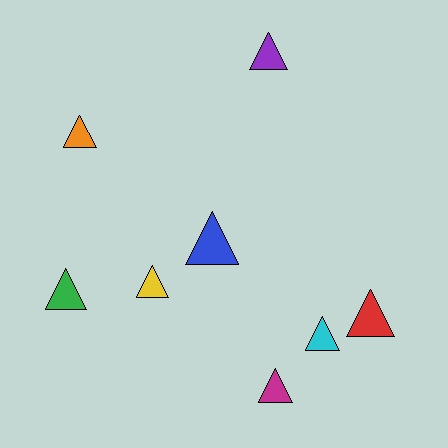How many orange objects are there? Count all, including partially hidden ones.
There is 1 orange object.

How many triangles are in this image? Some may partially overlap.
There are 8 triangles.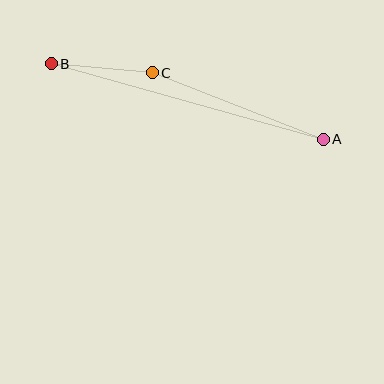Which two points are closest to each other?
Points B and C are closest to each other.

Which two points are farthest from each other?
Points A and B are farthest from each other.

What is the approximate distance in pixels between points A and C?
The distance between A and C is approximately 184 pixels.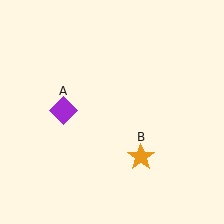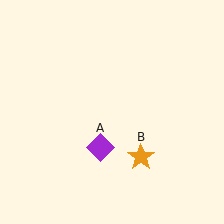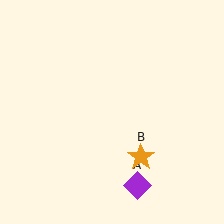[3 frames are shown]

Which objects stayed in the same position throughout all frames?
Orange star (object B) remained stationary.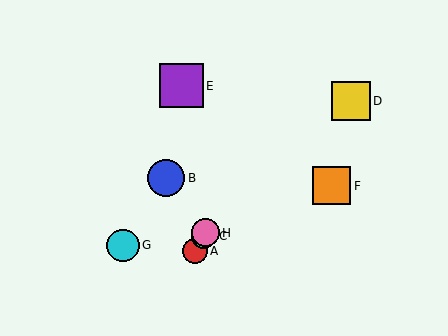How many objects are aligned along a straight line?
3 objects (A, C, H) are aligned along a straight line.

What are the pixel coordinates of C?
Object C is at (203, 236).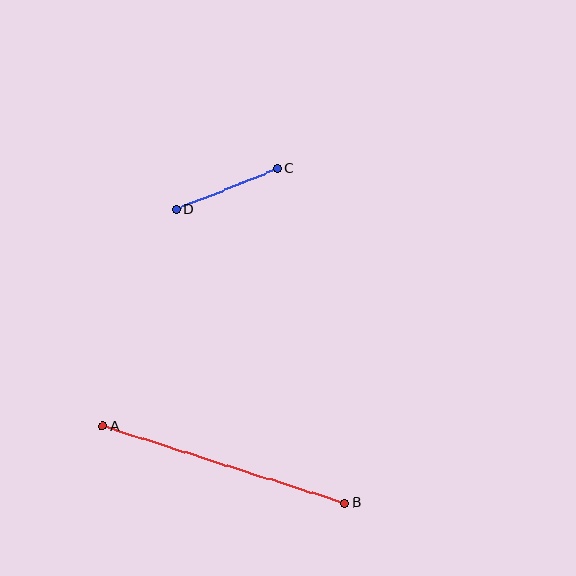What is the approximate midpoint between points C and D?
The midpoint is at approximately (227, 189) pixels.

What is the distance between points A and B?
The distance is approximately 254 pixels.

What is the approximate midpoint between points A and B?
The midpoint is at approximately (224, 465) pixels.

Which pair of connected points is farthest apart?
Points A and B are farthest apart.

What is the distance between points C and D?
The distance is approximately 109 pixels.